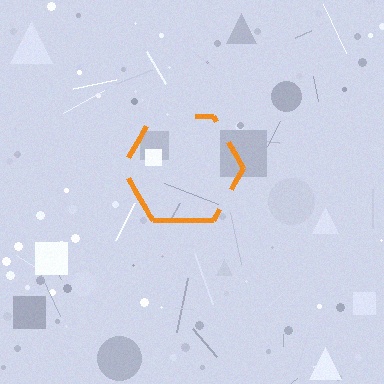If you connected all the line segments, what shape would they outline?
They would outline a hexagon.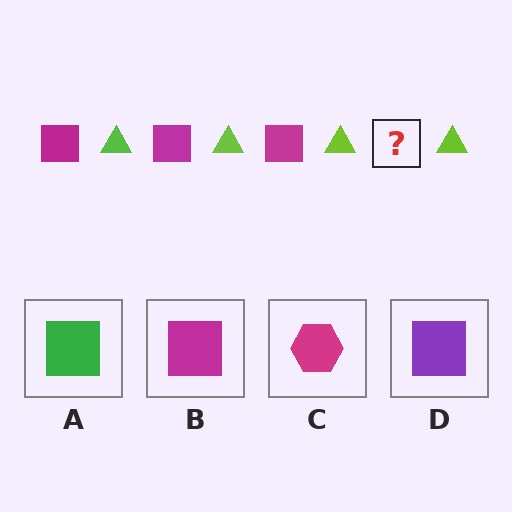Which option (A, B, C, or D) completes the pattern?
B.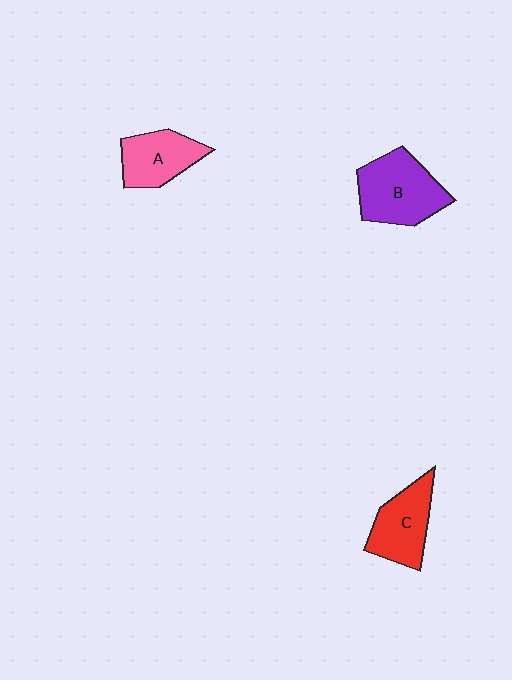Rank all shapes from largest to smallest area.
From largest to smallest: B (purple), C (red), A (pink).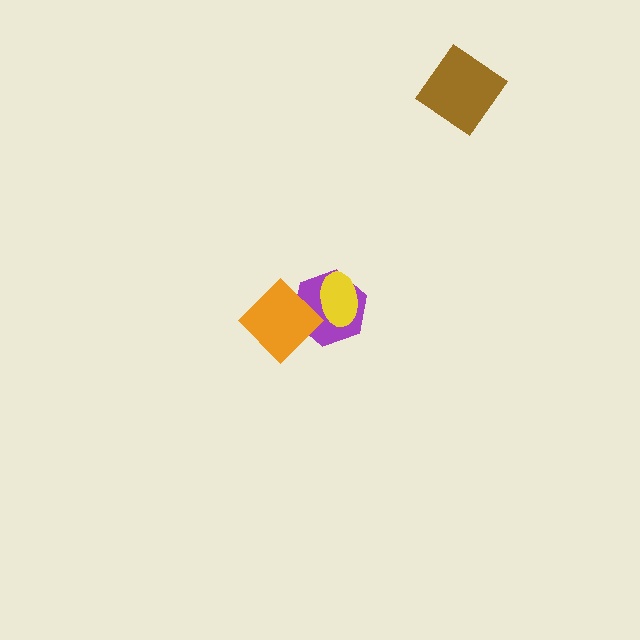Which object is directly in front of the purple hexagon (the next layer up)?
The yellow ellipse is directly in front of the purple hexagon.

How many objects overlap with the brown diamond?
0 objects overlap with the brown diamond.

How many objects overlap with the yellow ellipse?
2 objects overlap with the yellow ellipse.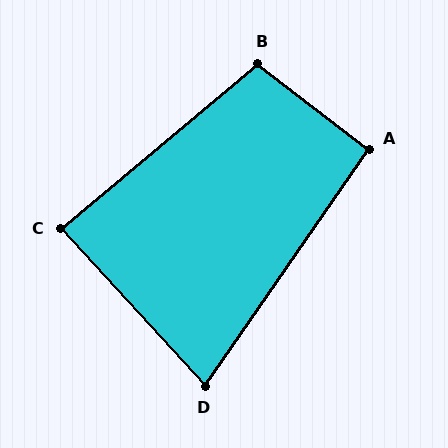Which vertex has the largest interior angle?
B, at approximately 103 degrees.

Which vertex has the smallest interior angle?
D, at approximately 77 degrees.